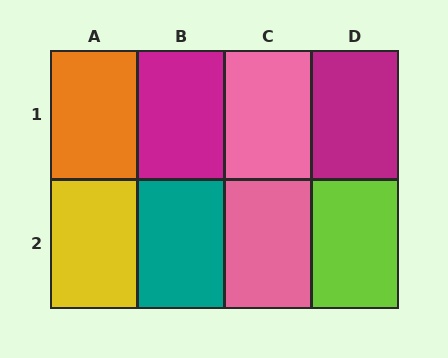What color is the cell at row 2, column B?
Teal.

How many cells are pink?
2 cells are pink.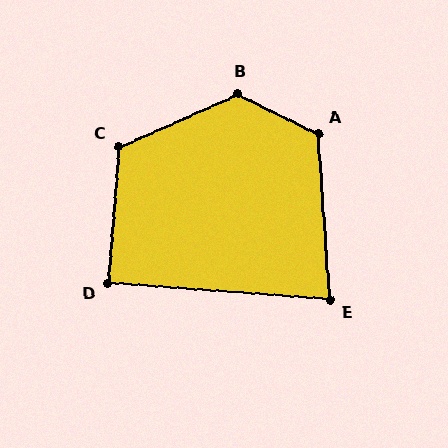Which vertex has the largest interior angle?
B, at approximately 130 degrees.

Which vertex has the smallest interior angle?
E, at approximately 82 degrees.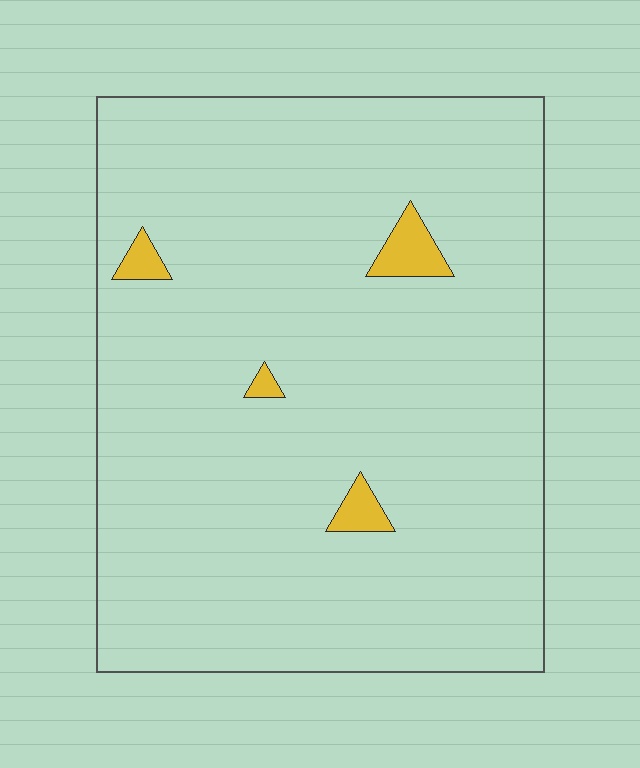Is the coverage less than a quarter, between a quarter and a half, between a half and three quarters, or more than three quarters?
Less than a quarter.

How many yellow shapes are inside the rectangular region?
4.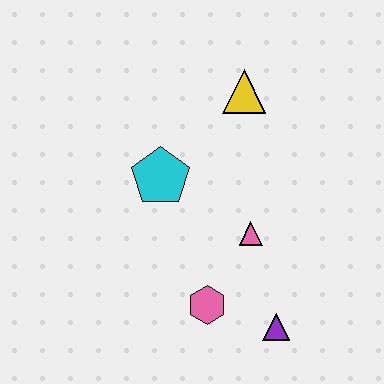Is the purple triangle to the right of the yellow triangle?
Yes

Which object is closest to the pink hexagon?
The purple triangle is closest to the pink hexagon.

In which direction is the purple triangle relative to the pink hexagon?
The purple triangle is to the right of the pink hexagon.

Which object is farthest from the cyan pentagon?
The purple triangle is farthest from the cyan pentagon.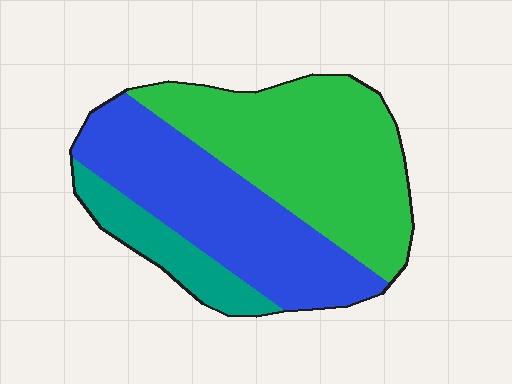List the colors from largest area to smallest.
From largest to smallest: green, blue, teal.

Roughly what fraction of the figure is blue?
Blue takes up between a quarter and a half of the figure.